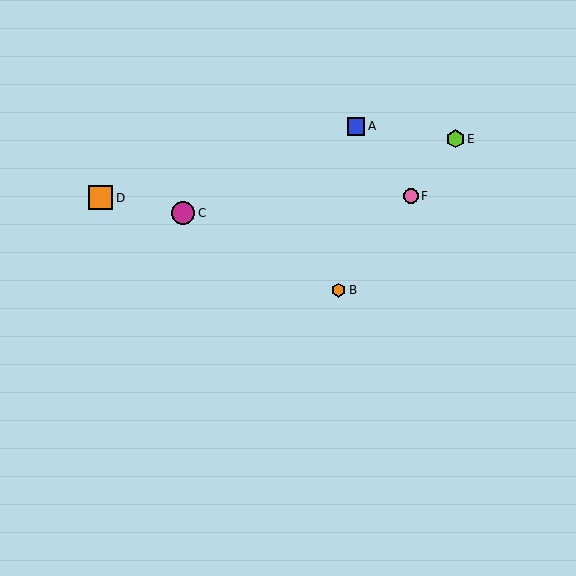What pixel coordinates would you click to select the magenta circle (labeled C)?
Click at (183, 213) to select the magenta circle C.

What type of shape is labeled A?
Shape A is a blue square.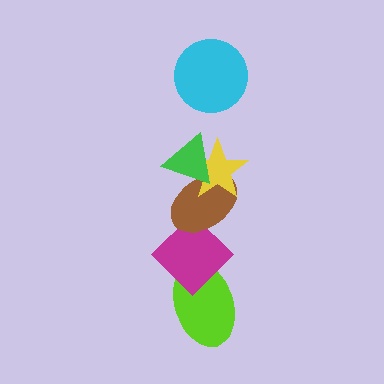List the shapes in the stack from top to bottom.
From top to bottom: the cyan circle, the green triangle, the yellow star, the brown ellipse, the magenta diamond, the lime ellipse.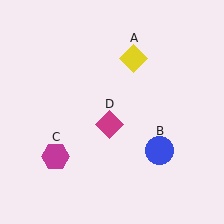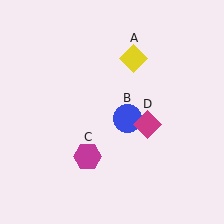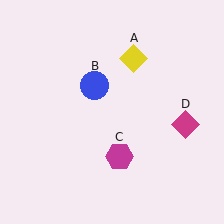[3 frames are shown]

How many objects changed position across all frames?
3 objects changed position: blue circle (object B), magenta hexagon (object C), magenta diamond (object D).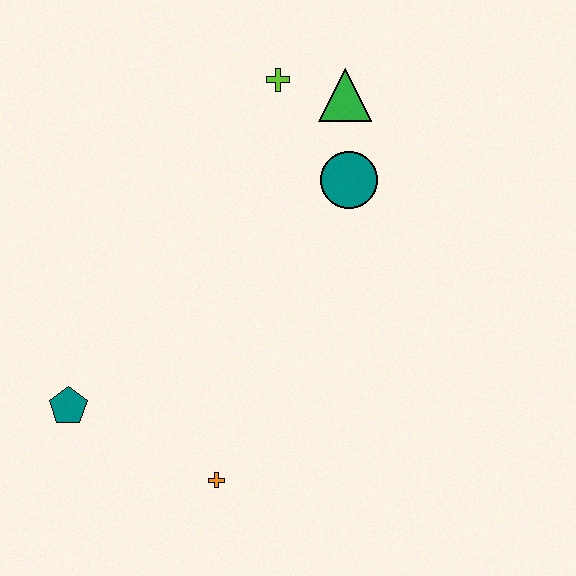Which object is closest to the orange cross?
The teal pentagon is closest to the orange cross.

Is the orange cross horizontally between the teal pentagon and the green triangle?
Yes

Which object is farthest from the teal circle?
The teal pentagon is farthest from the teal circle.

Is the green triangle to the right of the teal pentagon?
Yes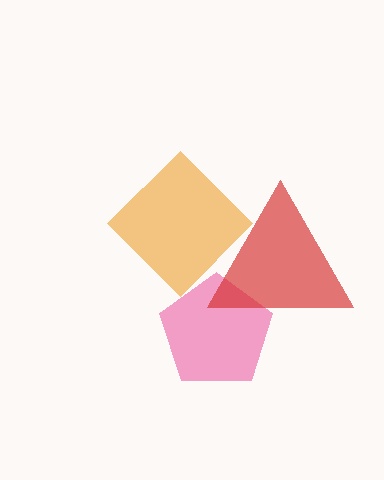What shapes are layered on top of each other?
The layered shapes are: an orange diamond, a pink pentagon, a red triangle.